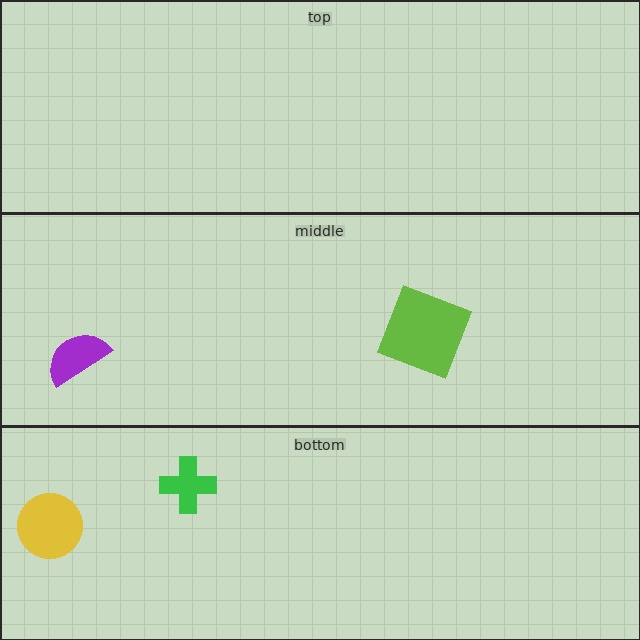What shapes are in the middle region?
The lime square, the purple semicircle.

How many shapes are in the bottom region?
2.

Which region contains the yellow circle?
The bottom region.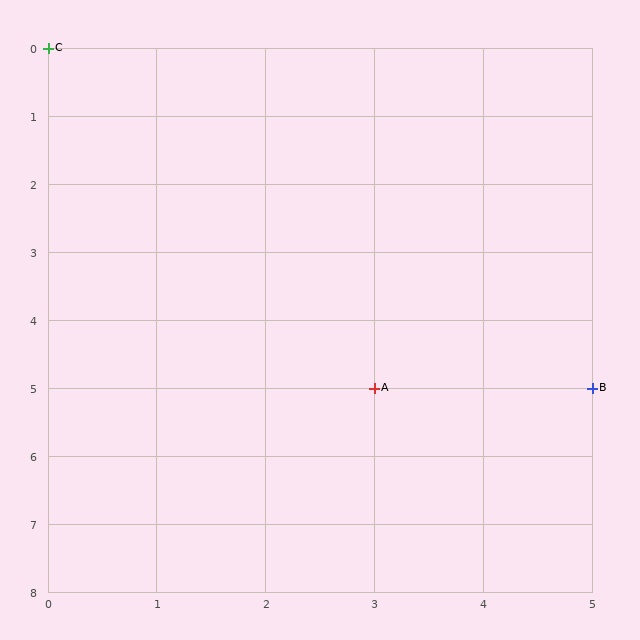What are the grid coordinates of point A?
Point A is at grid coordinates (3, 5).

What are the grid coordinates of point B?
Point B is at grid coordinates (5, 5).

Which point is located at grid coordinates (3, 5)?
Point A is at (3, 5).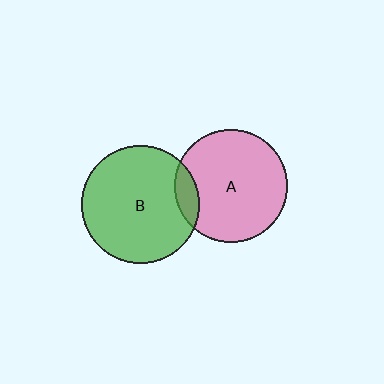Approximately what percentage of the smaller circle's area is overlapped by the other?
Approximately 10%.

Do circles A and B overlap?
Yes.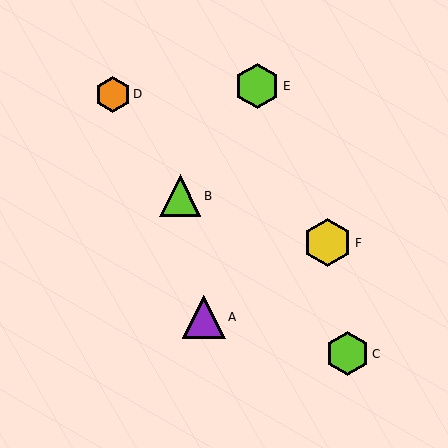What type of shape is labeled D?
Shape D is an orange hexagon.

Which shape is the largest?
The yellow hexagon (labeled F) is the largest.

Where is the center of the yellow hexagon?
The center of the yellow hexagon is at (328, 243).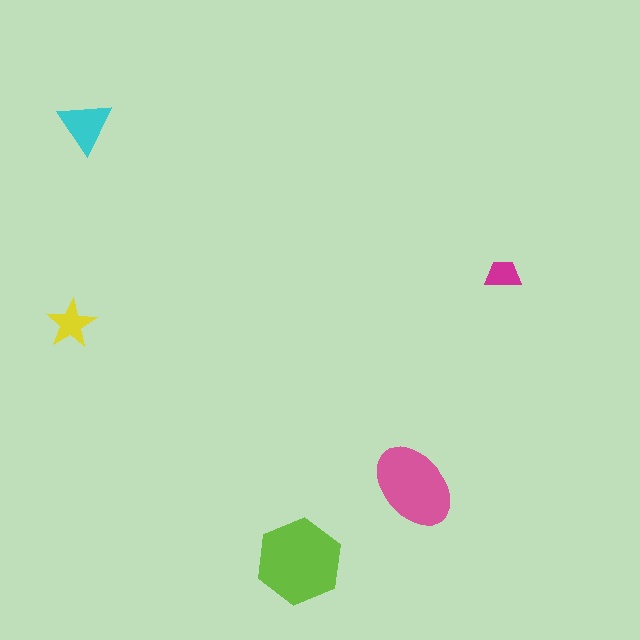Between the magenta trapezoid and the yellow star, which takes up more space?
The yellow star.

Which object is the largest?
The lime hexagon.